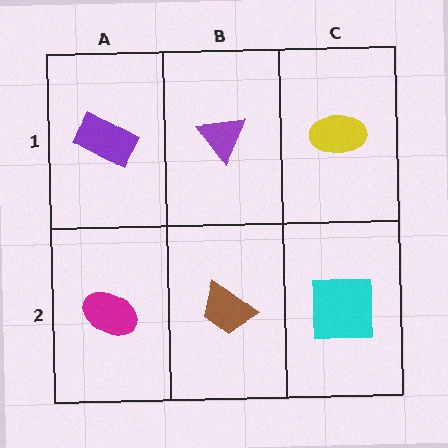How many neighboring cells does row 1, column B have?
3.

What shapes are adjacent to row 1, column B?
A brown trapezoid (row 2, column B), a purple rectangle (row 1, column A), a yellow ellipse (row 1, column C).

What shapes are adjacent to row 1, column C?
A cyan square (row 2, column C), a purple triangle (row 1, column B).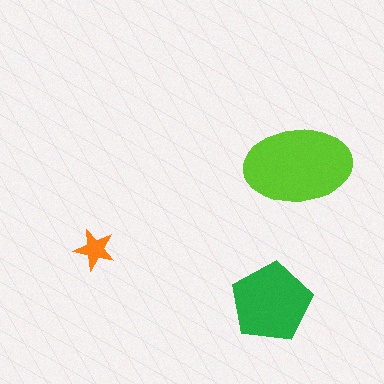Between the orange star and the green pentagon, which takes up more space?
The green pentagon.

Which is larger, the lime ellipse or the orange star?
The lime ellipse.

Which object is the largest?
The lime ellipse.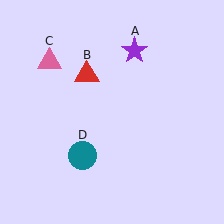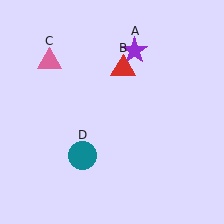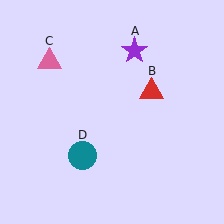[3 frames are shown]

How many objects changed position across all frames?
1 object changed position: red triangle (object B).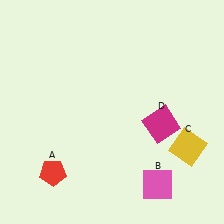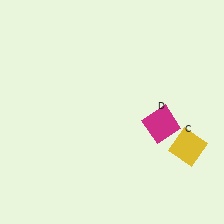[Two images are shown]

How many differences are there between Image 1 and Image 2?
There are 2 differences between the two images.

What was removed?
The red pentagon (A), the pink square (B) were removed in Image 2.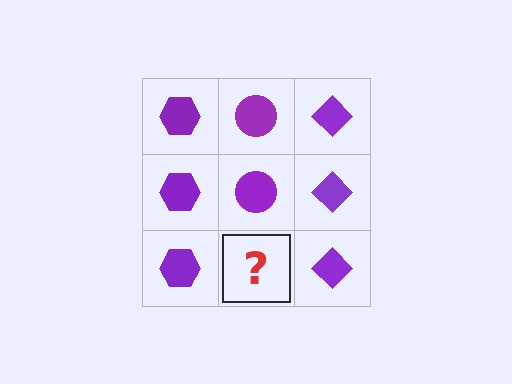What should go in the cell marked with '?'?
The missing cell should contain a purple circle.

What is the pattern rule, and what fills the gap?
The rule is that each column has a consistent shape. The gap should be filled with a purple circle.